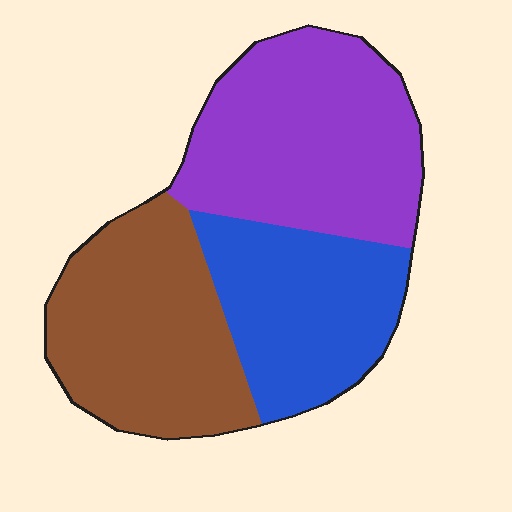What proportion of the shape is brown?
Brown takes up about one third (1/3) of the shape.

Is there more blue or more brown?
Brown.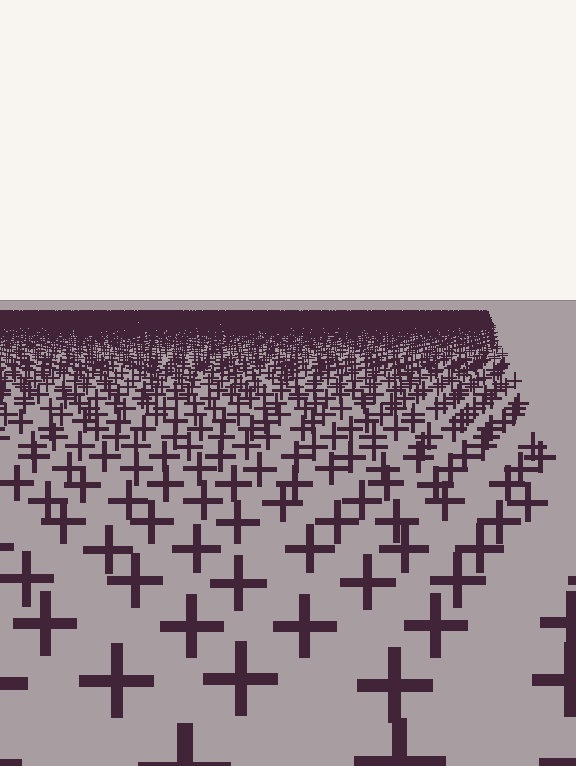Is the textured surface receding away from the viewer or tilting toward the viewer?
The surface is receding away from the viewer. Texture elements get smaller and denser toward the top.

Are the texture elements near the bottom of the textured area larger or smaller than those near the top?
Larger. Near the bottom, elements are closer to the viewer and appear at a bigger on-screen size.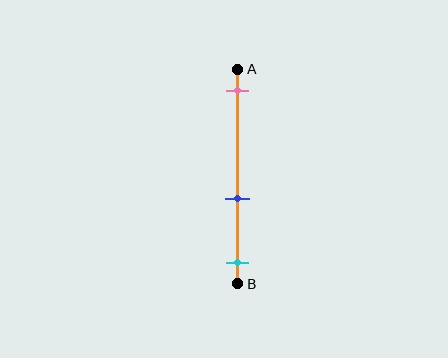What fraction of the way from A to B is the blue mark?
The blue mark is approximately 60% (0.6) of the way from A to B.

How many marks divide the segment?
There are 3 marks dividing the segment.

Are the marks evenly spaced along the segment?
No, the marks are not evenly spaced.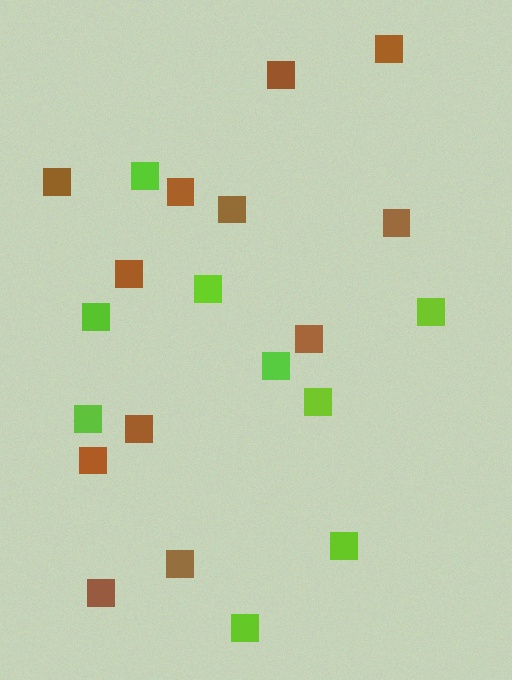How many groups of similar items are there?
There are 2 groups: one group of brown squares (12) and one group of lime squares (9).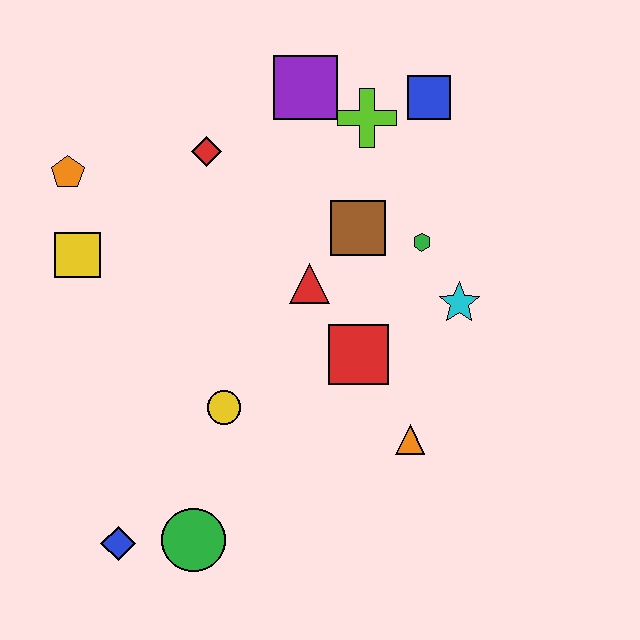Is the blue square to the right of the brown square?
Yes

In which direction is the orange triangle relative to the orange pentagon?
The orange triangle is to the right of the orange pentagon.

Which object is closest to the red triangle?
The brown square is closest to the red triangle.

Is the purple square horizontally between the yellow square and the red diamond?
No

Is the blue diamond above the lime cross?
No